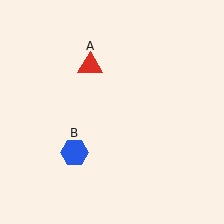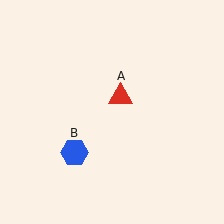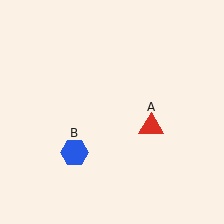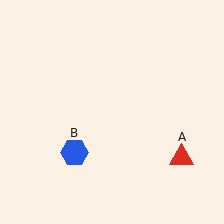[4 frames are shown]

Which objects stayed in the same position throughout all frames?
Blue hexagon (object B) remained stationary.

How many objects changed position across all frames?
1 object changed position: red triangle (object A).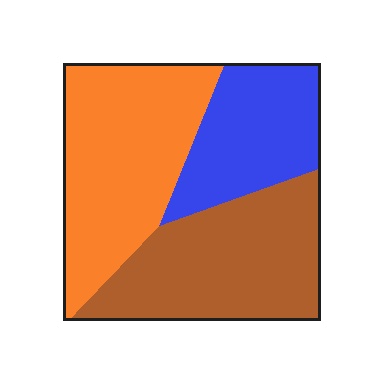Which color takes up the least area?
Blue, at roughly 25%.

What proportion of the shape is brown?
Brown takes up about three eighths (3/8) of the shape.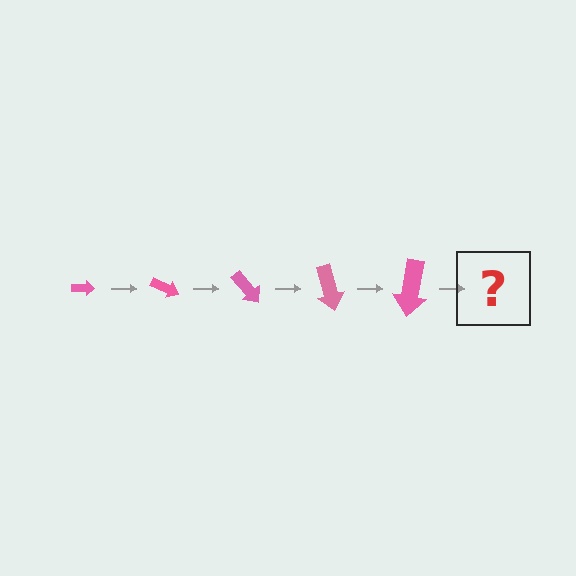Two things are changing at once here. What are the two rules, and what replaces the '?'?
The two rules are that the arrow grows larger each step and it rotates 25 degrees each step. The '?' should be an arrow, larger than the previous one and rotated 125 degrees from the start.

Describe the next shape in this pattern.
It should be an arrow, larger than the previous one and rotated 125 degrees from the start.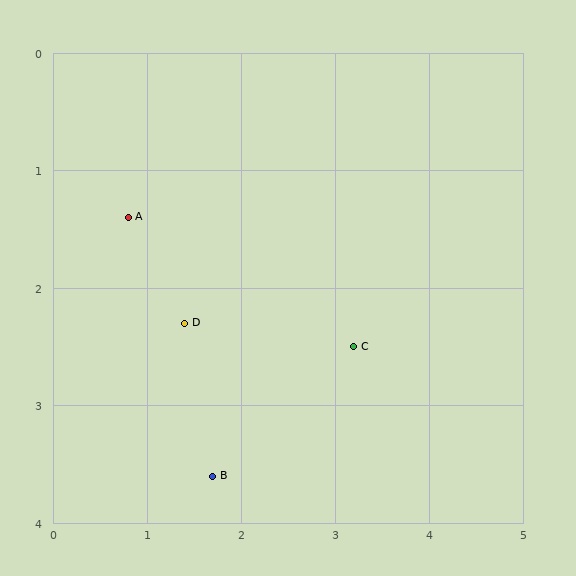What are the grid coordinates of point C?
Point C is at approximately (3.2, 2.5).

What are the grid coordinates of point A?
Point A is at approximately (0.8, 1.4).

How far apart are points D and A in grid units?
Points D and A are about 1.1 grid units apart.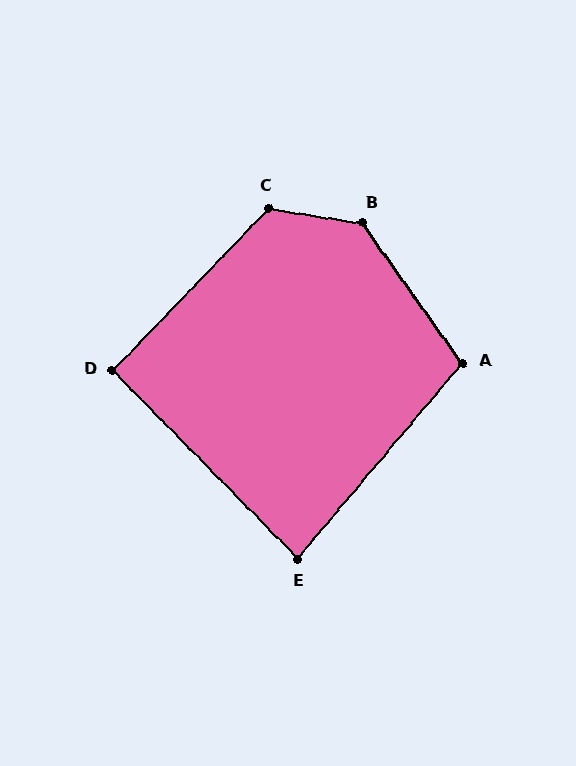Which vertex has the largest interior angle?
B, at approximately 135 degrees.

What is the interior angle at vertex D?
Approximately 92 degrees (approximately right).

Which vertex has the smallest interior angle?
E, at approximately 85 degrees.